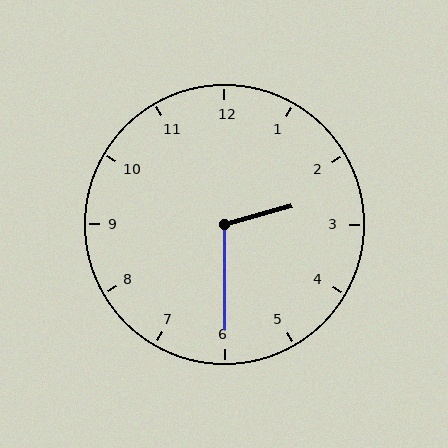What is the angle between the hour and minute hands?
Approximately 105 degrees.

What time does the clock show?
2:30.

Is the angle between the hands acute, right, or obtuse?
It is obtuse.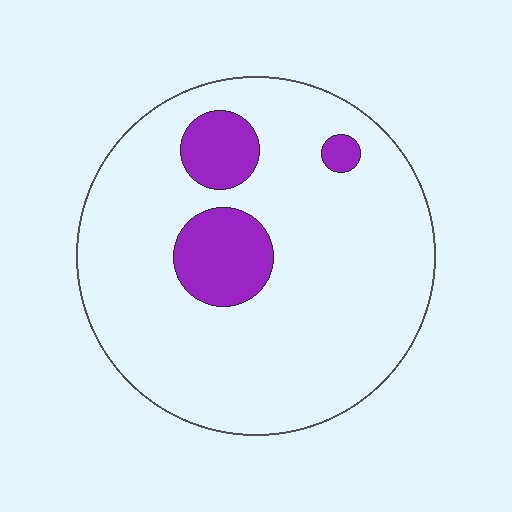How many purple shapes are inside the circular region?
3.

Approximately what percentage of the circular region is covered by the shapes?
Approximately 15%.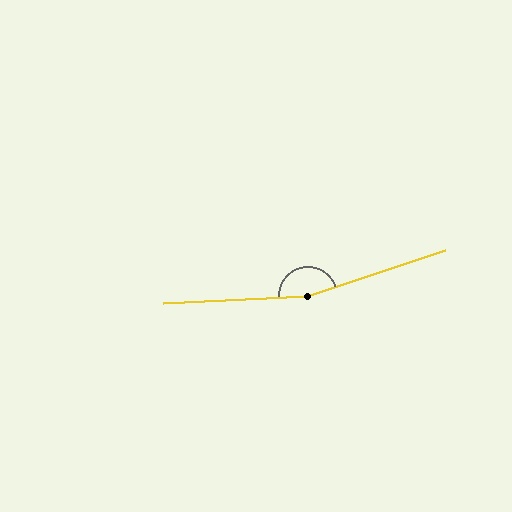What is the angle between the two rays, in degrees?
Approximately 164 degrees.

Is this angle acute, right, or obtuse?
It is obtuse.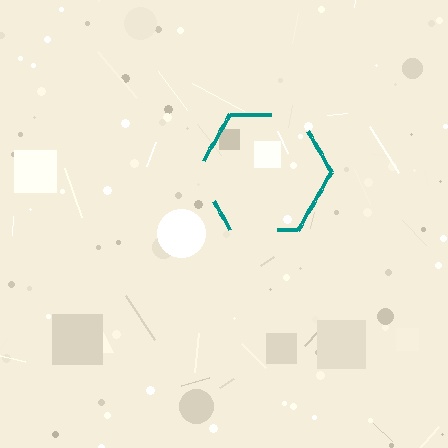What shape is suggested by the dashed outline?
The dashed outline suggests a hexagon.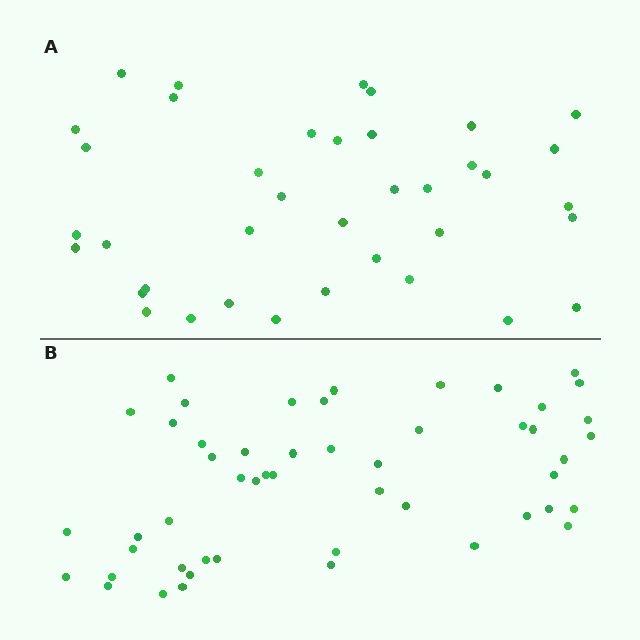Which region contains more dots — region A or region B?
Region B (the bottom region) has more dots.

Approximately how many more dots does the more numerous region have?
Region B has approximately 15 more dots than region A.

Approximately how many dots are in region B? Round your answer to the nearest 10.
About 50 dots. (The exact count is 51, which rounds to 50.)